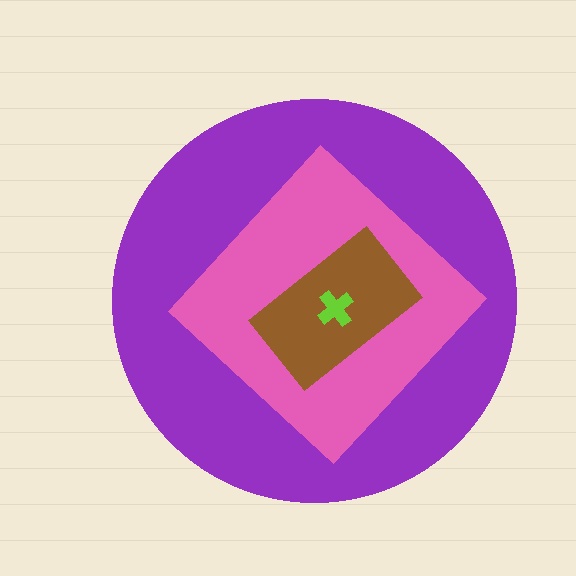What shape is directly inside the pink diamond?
The brown rectangle.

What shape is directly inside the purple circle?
The pink diamond.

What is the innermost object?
The lime cross.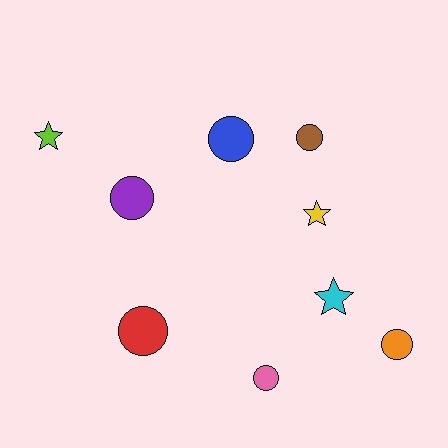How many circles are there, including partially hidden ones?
There are 6 circles.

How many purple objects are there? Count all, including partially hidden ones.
There is 1 purple object.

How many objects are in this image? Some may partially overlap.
There are 9 objects.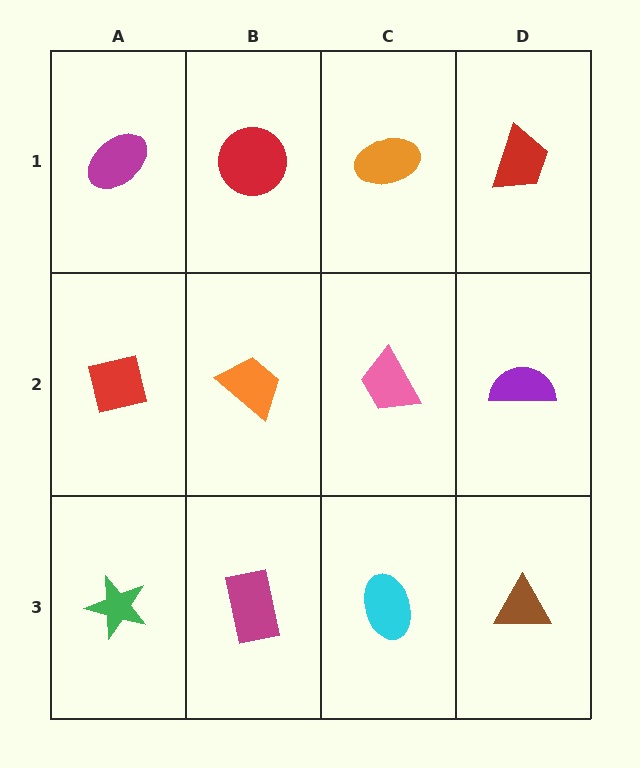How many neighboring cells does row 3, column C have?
3.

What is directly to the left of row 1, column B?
A magenta ellipse.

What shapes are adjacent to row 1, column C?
A pink trapezoid (row 2, column C), a red circle (row 1, column B), a red trapezoid (row 1, column D).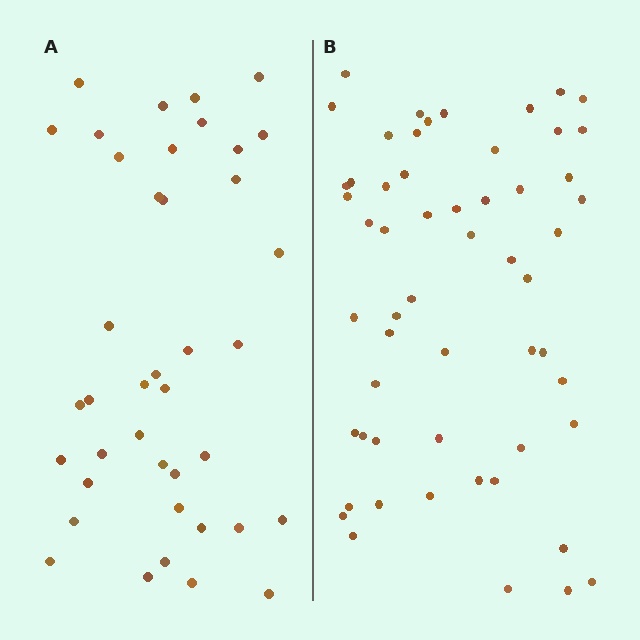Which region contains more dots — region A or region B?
Region B (the right region) has more dots.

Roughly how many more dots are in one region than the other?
Region B has approximately 15 more dots than region A.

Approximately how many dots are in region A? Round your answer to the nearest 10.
About 40 dots.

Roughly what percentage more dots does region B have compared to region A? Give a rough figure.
About 40% more.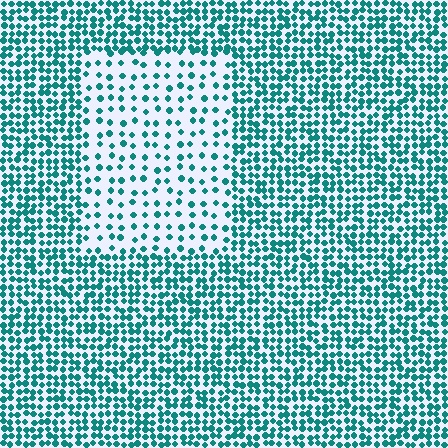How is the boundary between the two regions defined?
The boundary is defined by a change in element density (approximately 2.4x ratio). All elements are the same color, size, and shape.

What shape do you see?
I see a rectangle.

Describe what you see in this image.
The image contains small teal elements arranged at two different densities. A rectangle-shaped region is visible where the elements are less densely packed than the surrounding area.